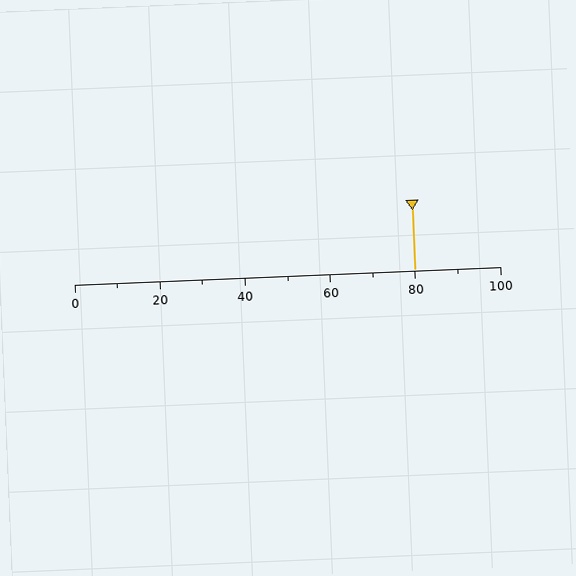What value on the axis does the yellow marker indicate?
The marker indicates approximately 80.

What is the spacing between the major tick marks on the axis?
The major ticks are spaced 20 apart.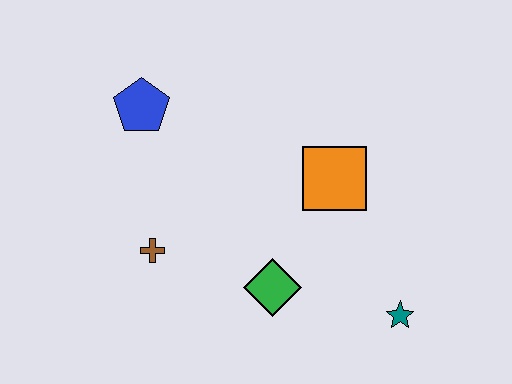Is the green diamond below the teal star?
No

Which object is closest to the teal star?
The green diamond is closest to the teal star.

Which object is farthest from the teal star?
The blue pentagon is farthest from the teal star.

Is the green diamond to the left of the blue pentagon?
No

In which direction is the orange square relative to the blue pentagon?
The orange square is to the right of the blue pentagon.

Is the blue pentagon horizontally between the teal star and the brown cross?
No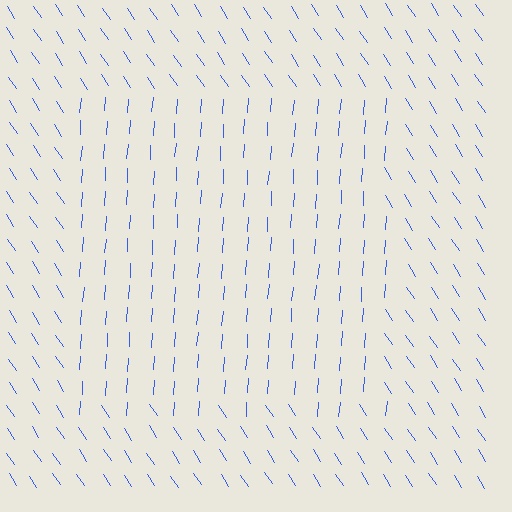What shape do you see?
I see a rectangle.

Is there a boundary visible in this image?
Yes, there is a texture boundary formed by a change in line orientation.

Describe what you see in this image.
The image is filled with small blue line segments. A rectangle region in the image has lines oriented differently from the surrounding lines, creating a visible texture boundary.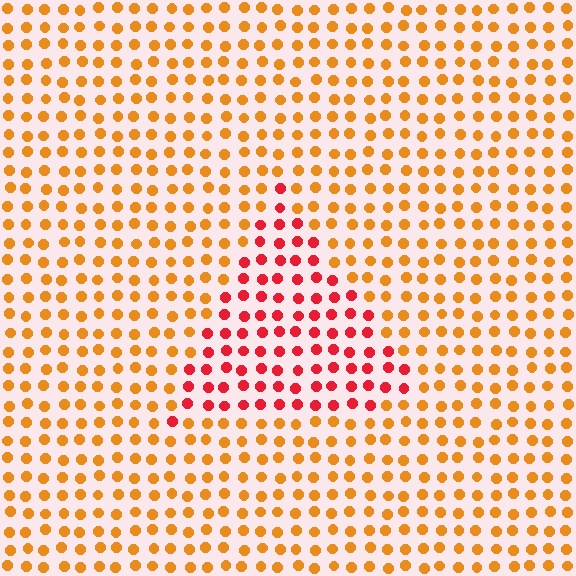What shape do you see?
I see a triangle.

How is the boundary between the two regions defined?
The boundary is defined purely by a slight shift in hue (about 40 degrees). Spacing, size, and orientation are identical on both sides.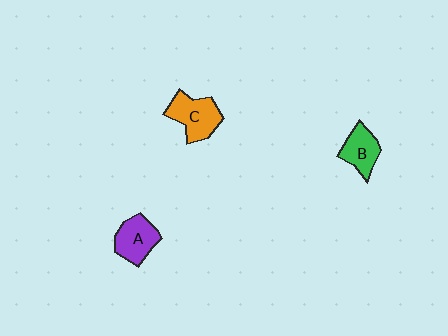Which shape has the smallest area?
Shape B (green).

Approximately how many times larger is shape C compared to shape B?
Approximately 1.3 times.